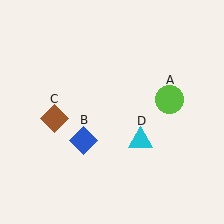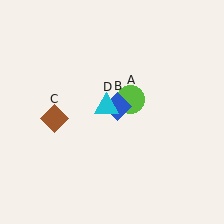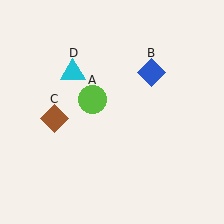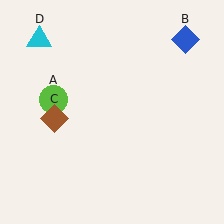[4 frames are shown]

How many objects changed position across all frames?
3 objects changed position: lime circle (object A), blue diamond (object B), cyan triangle (object D).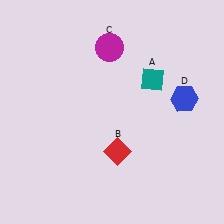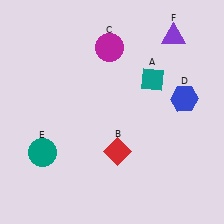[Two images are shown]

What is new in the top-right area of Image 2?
A purple triangle (F) was added in the top-right area of Image 2.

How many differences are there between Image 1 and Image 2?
There are 2 differences between the two images.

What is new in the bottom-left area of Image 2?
A teal circle (E) was added in the bottom-left area of Image 2.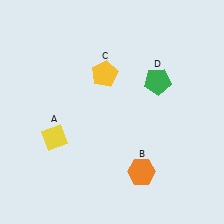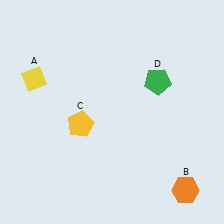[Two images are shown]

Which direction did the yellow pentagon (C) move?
The yellow pentagon (C) moved down.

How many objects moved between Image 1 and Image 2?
3 objects moved between the two images.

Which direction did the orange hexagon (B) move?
The orange hexagon (B) moved right.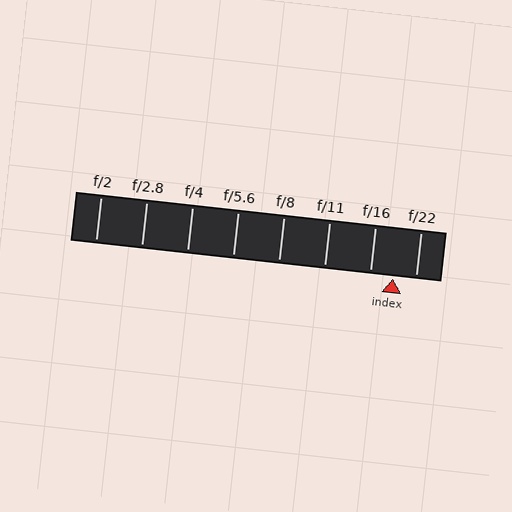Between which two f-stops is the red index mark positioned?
The index mark is between f/16 and f/22.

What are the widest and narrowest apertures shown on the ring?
The widest aperture shown is f/2 and the narrowest is f/22.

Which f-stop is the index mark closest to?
The index mark is closest to f/22.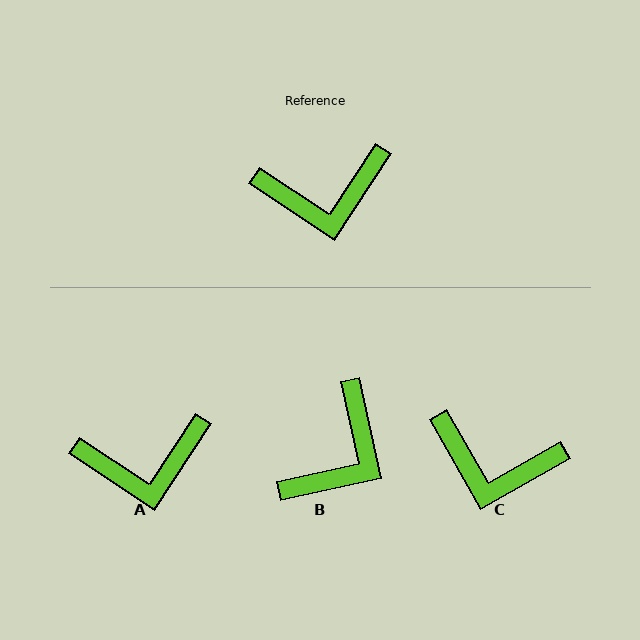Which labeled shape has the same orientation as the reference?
A.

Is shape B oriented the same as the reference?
No, it is off by about 46 degrees.